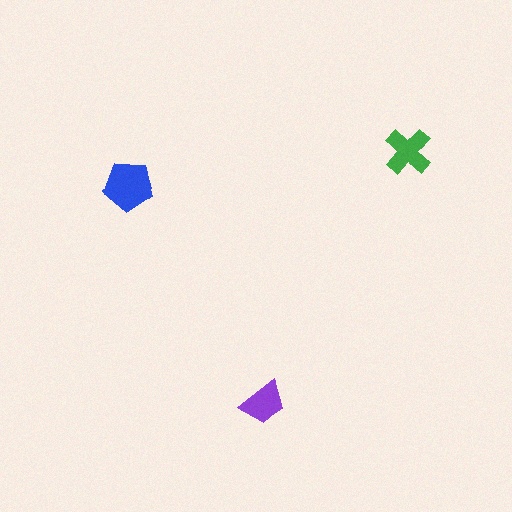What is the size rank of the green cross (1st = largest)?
2nd.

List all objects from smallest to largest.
The purple trapezoid, the green cross, the blue pentagon.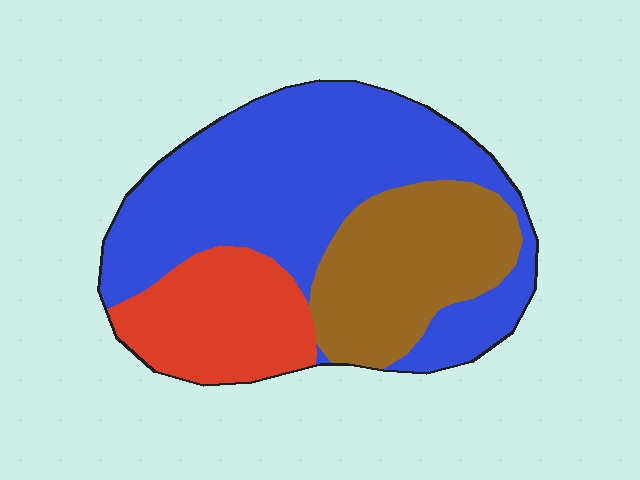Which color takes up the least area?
Red, at roughly 20%.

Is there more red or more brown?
Brown.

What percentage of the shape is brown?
Brown takes up about one quarter (1/4) of the shape.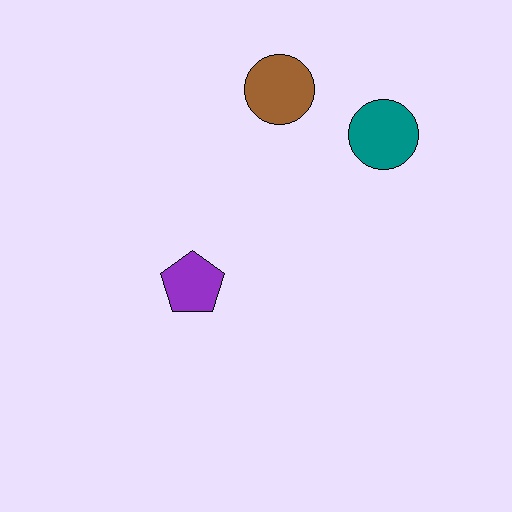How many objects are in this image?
There are 3 objects.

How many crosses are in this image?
There are no crosses.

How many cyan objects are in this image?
There are no cyan objects.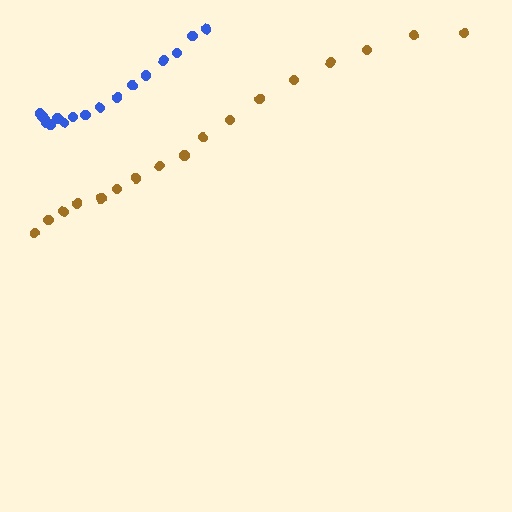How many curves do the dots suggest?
There are 2 distinct paths.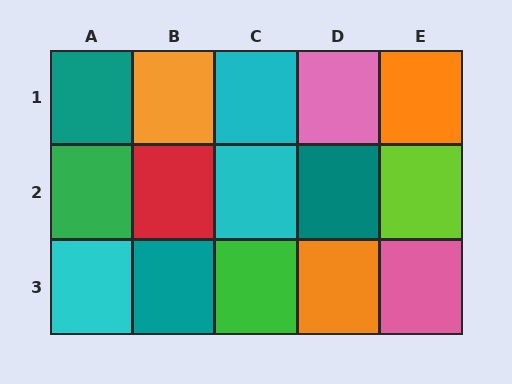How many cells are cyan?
3 cells are cyan.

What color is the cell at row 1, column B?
Orange.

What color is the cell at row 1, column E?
Orange.